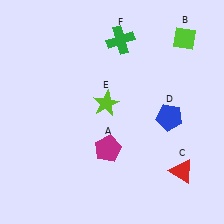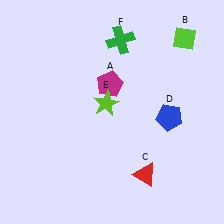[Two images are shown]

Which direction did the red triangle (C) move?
The red triangle (C) moved left.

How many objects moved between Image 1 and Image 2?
2 objects moved between the two images.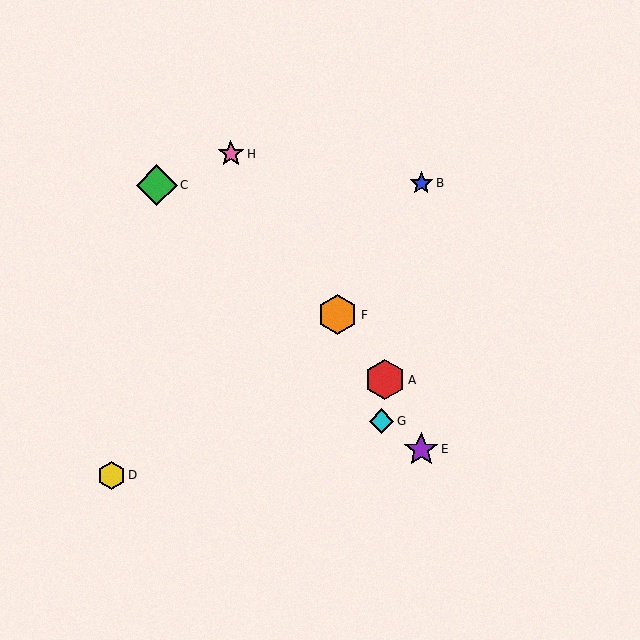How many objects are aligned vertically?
2 objects (B, E) are aligned vertically.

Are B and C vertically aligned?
No, B is at x≈421 and C is at x≈157.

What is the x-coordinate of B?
Object B is at x≈421.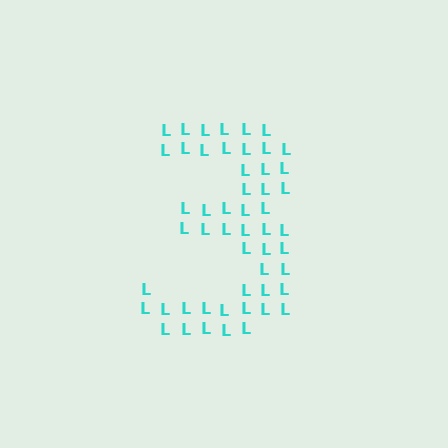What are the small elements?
The small elements are letter L's.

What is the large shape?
The large shape is the digit 3.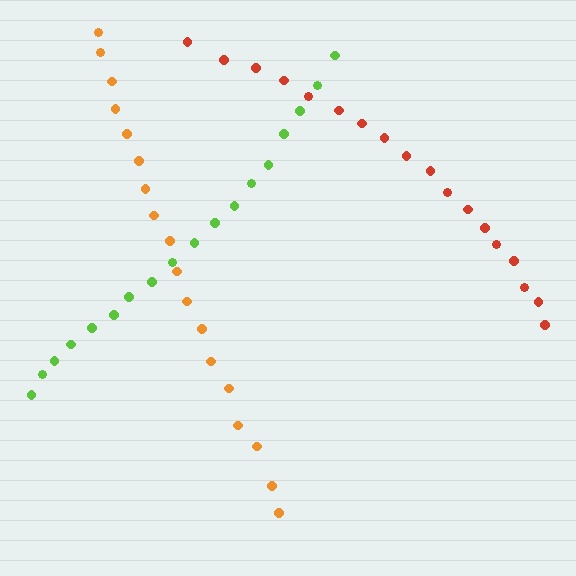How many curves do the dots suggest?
There are 3 distinct paths.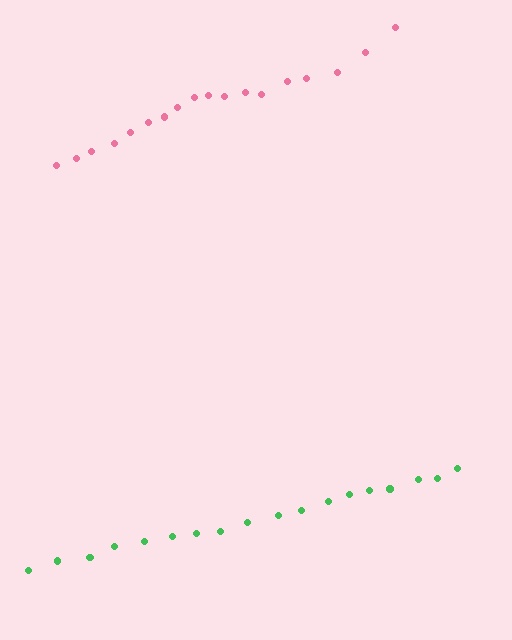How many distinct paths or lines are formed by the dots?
There are 2 distinct paths.